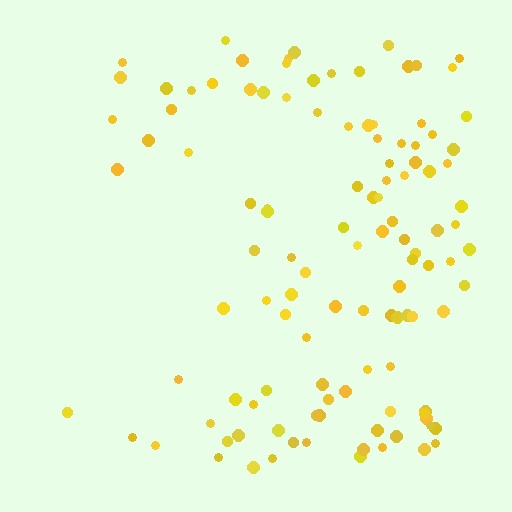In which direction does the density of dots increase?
From left to right, with the right side densest.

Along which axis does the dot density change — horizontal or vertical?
Horizontal.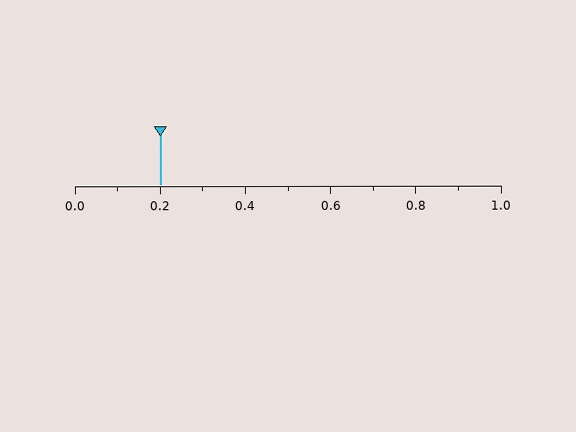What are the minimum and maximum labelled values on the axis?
The axis runs from 0.0 to 1.0.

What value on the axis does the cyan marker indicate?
The marker indicates approximately 0.2.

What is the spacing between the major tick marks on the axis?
The major ticks are spaced 0.2 apart.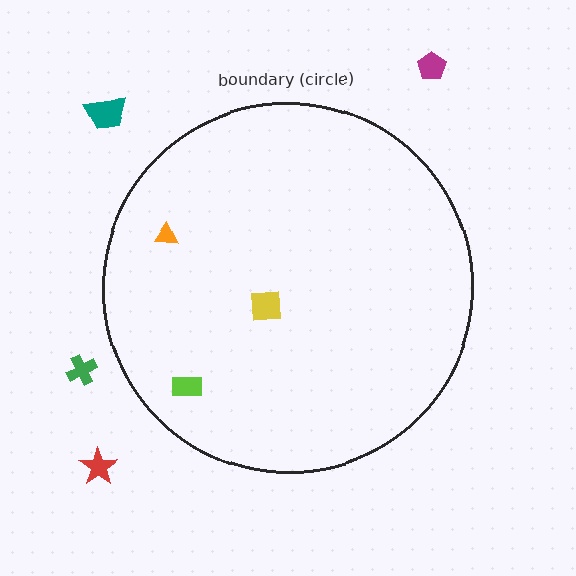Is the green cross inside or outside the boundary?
Outside.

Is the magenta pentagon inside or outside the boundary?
Outside.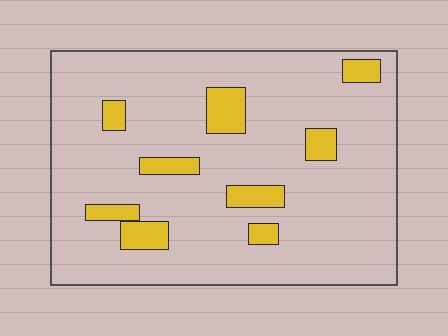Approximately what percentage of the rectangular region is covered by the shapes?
Approximately 10%.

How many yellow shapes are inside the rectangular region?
9.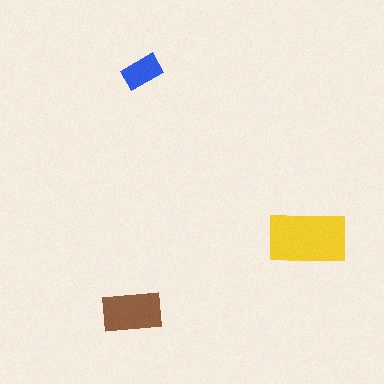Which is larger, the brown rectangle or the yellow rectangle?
The yellow one.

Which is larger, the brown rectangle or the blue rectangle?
The brown one.